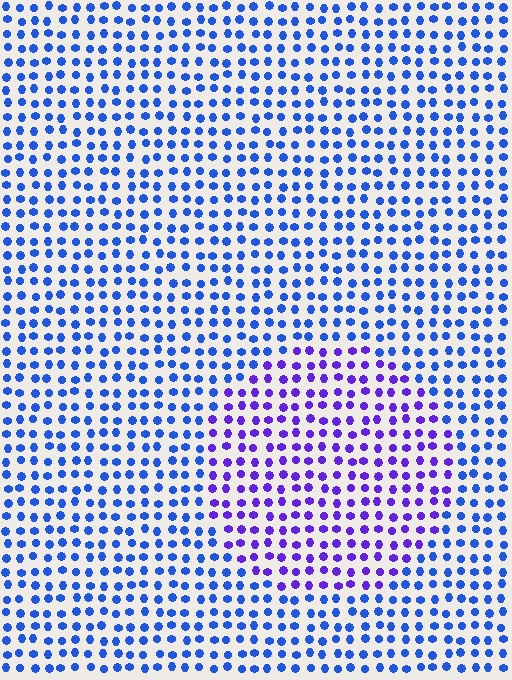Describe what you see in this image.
The image is filled with small blue elements in a uniform arrangement. A circle-shaped region is visible where the elements are tinted to a slightly different hue, forming a subtle color boundary.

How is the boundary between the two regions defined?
The boundary is defined purely by a slight shift in hue (about 39 degrees). Spacing, size, and orientation are identical on both sides.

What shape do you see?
I see a circle.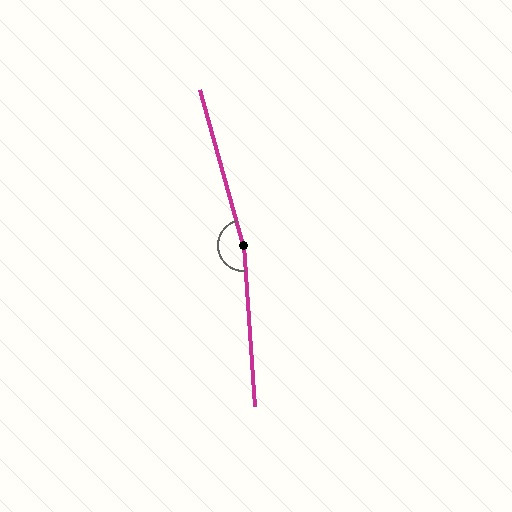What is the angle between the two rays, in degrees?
Approximately 169 degrees.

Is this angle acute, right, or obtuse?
It is obtuse.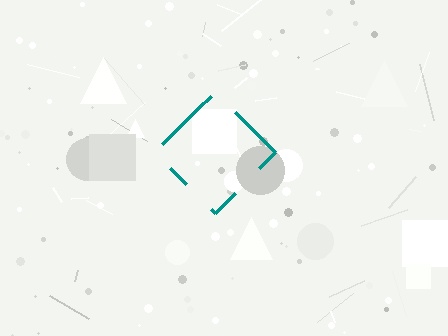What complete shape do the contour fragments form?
The contour fragments form a diamond.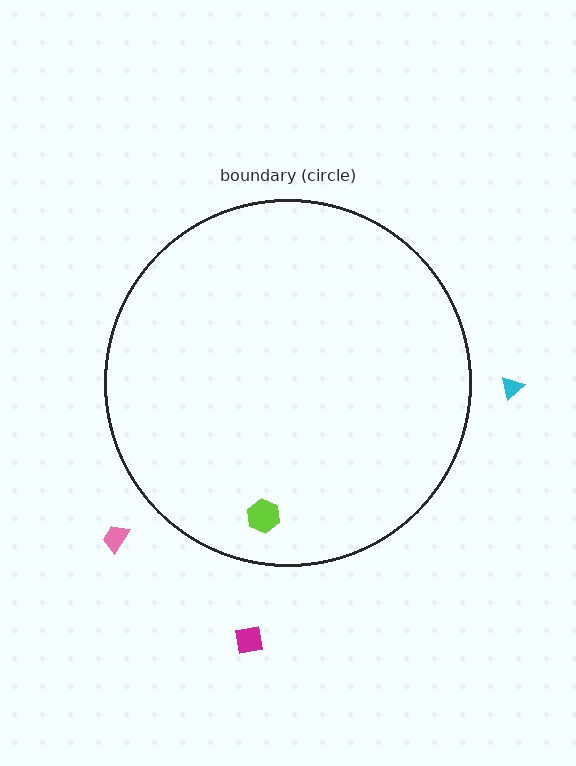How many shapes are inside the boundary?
1 inside, 3 outside.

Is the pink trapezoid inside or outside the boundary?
Outside.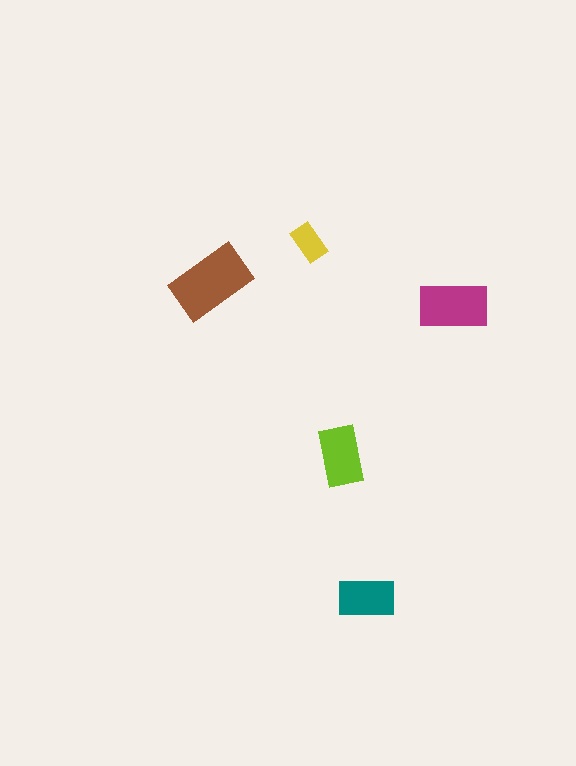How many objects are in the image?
There are 5 objects in the image.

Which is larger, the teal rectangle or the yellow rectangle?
The teal one.